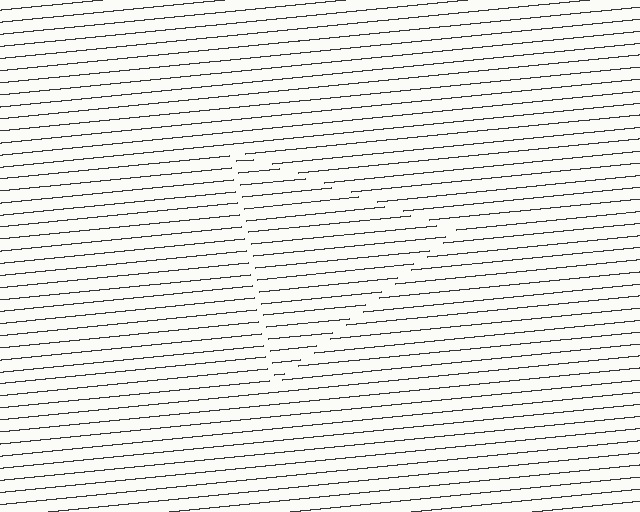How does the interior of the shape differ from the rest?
The interior of the shape contains the same grating, shifted by half a period — the contour is defined by the phase discontinuity where line-ends from the inner and outer gratings abut.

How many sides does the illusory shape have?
3 sides — the line-ends trace a triangle.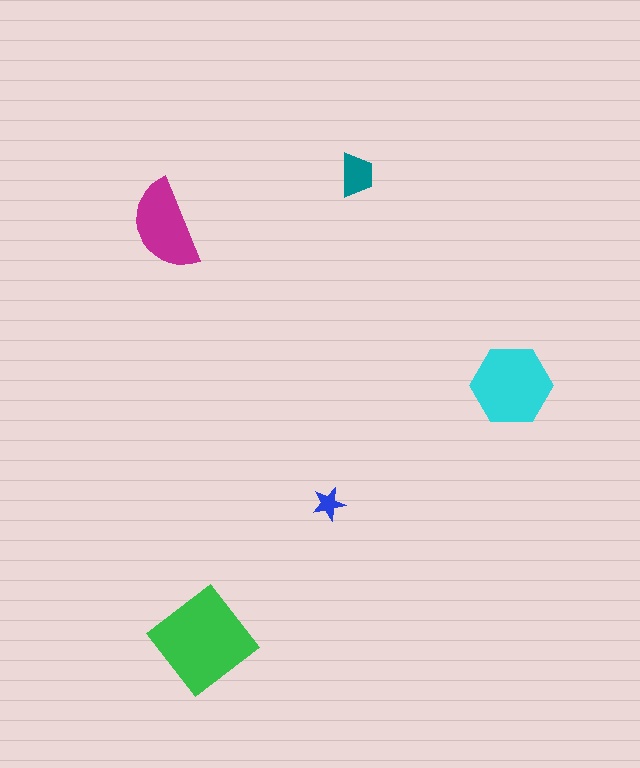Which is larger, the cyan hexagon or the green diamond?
The green diamond.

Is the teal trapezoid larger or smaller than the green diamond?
Smaller.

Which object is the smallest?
The blue star.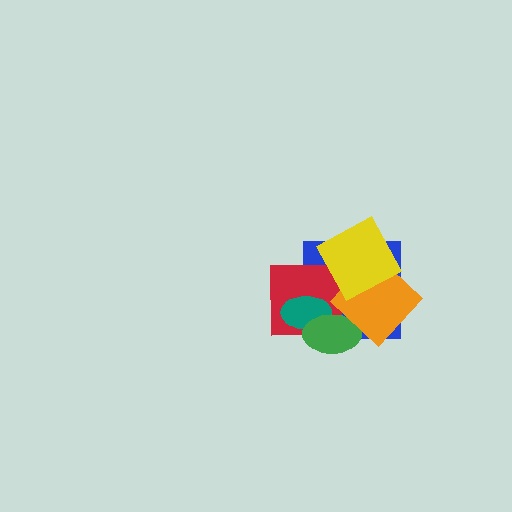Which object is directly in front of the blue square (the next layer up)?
The red square is directly in front of the blue square.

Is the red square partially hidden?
Yes, it is partially covered by another shape.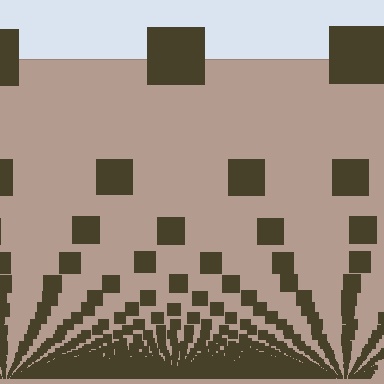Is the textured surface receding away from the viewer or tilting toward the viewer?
The surface appears to tilt toward the viewer. Texture elements get larger and sparser toward the top.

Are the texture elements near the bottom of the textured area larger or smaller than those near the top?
Smaller. The gradient is inverted — elements near the bottom are smaller and denser.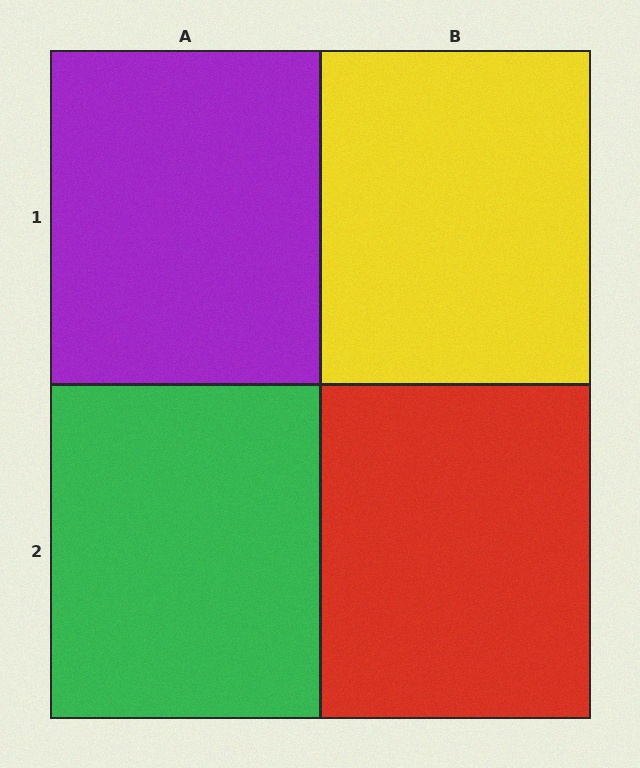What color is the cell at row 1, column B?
Yellow.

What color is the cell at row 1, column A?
Purple.